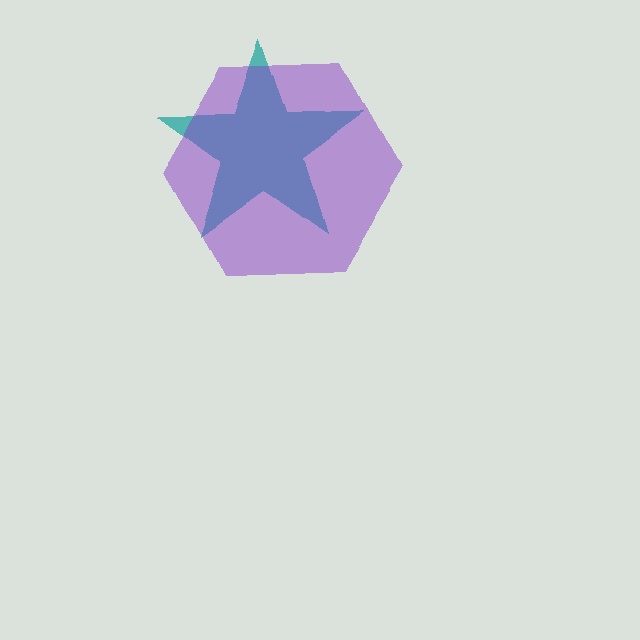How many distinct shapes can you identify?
There are 2 distinct shapes: a teal star, a purple hexagon.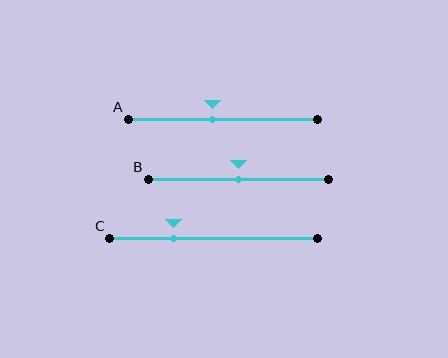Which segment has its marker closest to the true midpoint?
Segment B has its marker closest to the true midpoint.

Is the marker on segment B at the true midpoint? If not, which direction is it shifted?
Yes, the marker on segment B is at the true midpoint.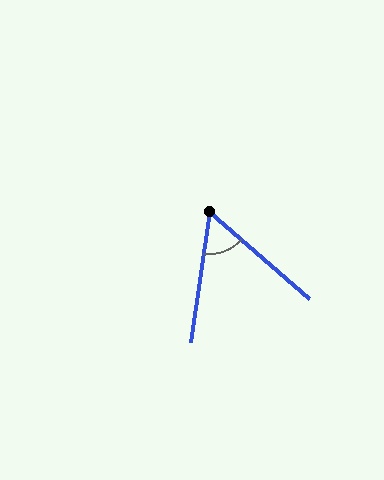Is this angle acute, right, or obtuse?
It is acute.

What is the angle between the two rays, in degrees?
Approximately 57 degrees.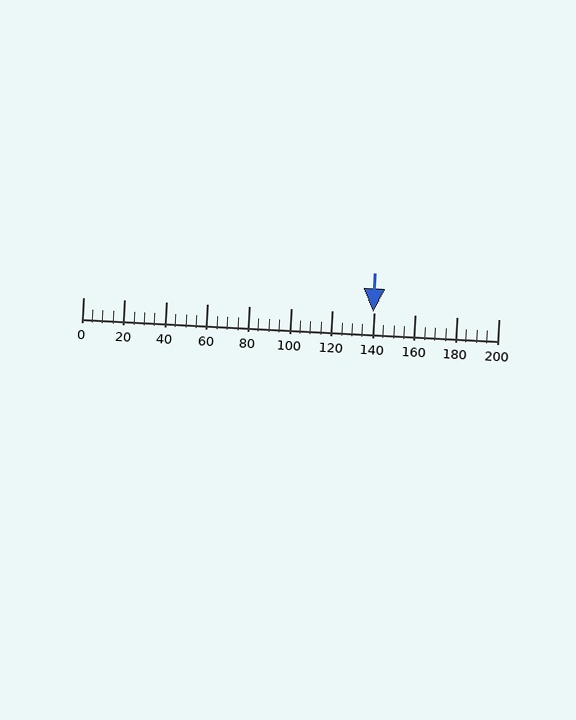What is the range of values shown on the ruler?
The ruler shows values from 0 to 200.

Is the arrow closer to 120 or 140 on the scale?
The arrow is closer to 140.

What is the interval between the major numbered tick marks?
The major tick marks are spaced 20 units apart.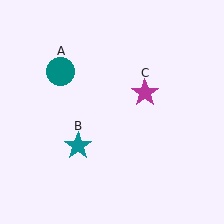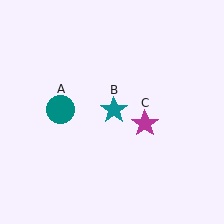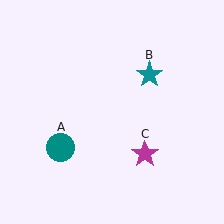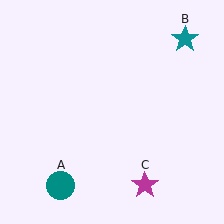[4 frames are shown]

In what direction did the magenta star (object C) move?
The magenta star (object C) moved down.